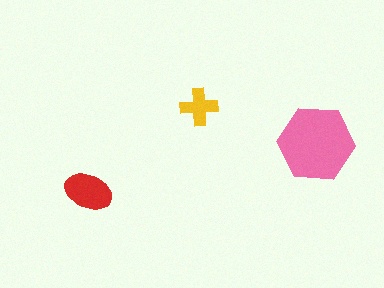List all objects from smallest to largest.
The yellow cross, the red ellipse, the pink hexagon.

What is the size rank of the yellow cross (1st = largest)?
3rd.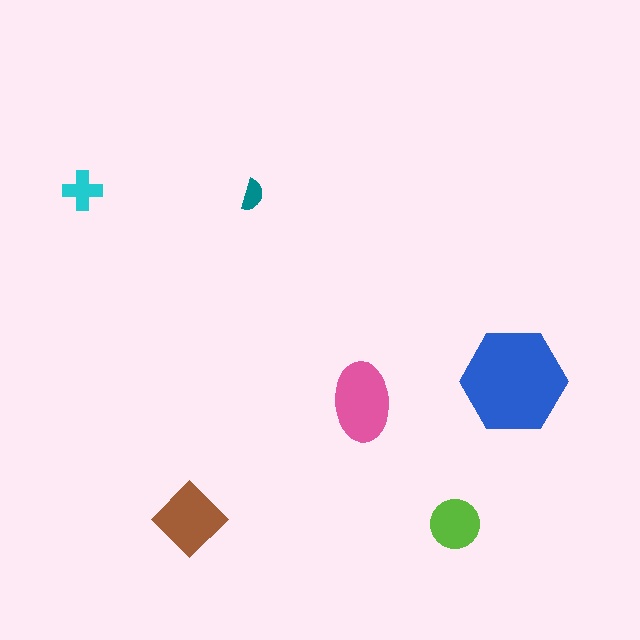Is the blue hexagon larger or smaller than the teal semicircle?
Larger.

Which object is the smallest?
The teal semicircle.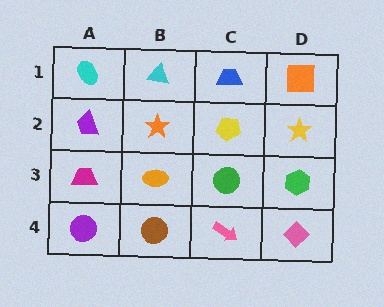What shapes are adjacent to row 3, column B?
An orange star (row 2, column B), a brown circle (row 4, column B), a magenta trapezoid (row 3, column A), a green circle (row 3, column C).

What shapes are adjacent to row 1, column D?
A yellow star (row 2, column D), a blue trapezoid (row 1, column C).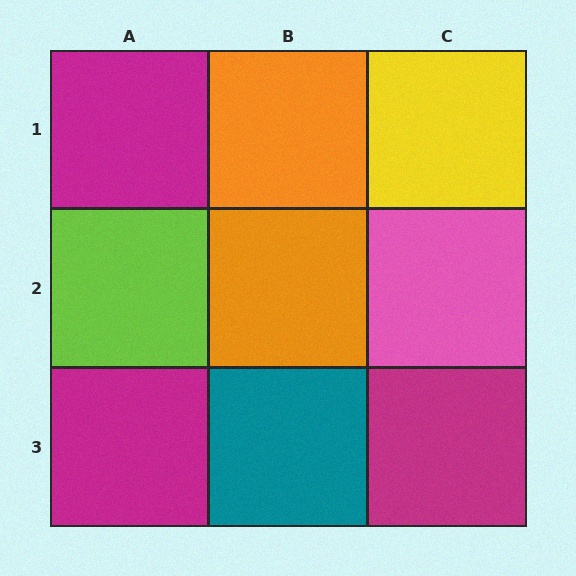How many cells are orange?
2 cells are orange.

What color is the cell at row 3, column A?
Magenta.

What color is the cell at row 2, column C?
Pink.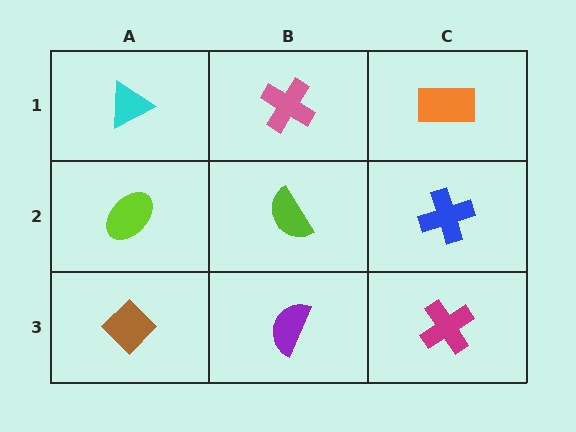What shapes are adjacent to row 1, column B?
A lime semicircle (row 2, column B), a cyan triangle (row 1, column A), an orange rectangle (row 1, column C).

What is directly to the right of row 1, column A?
A pink cross.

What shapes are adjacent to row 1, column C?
A blue cross (row 2, column C), a pink cross (row 1, column B).